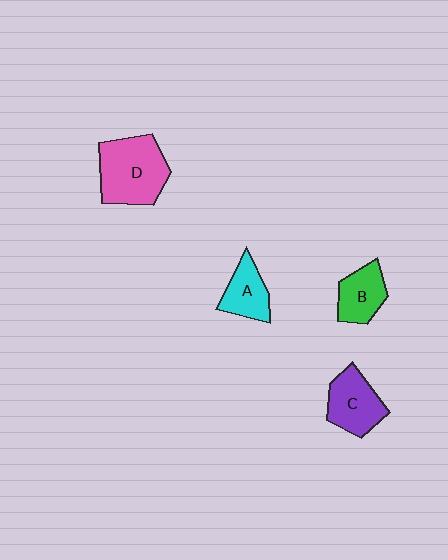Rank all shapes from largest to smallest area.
From largest to smallest: D (pink), C (purple), B (green), A (cyan).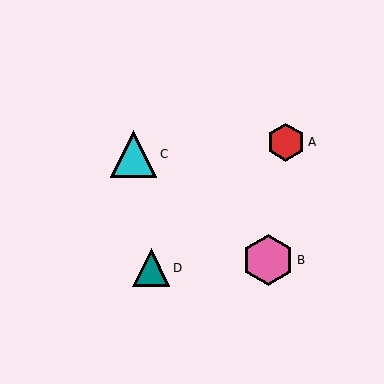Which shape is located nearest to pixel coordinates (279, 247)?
The pink hexagon (labeled B) at (268, 260) is nearest to that location.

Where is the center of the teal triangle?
The center of the teal triangle is at (151, 268).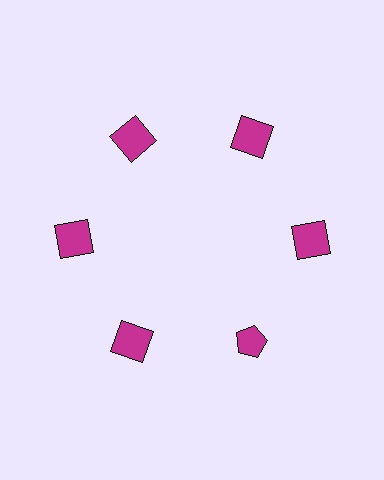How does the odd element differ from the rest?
It has a different shape: pentagon instead of square.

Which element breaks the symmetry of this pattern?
The magenta pentagon at roughly the 5 o'clock position breaks the symmetry. All other shapes are magenta squares.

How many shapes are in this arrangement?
There are 6 shapes arranged in a ring pattern.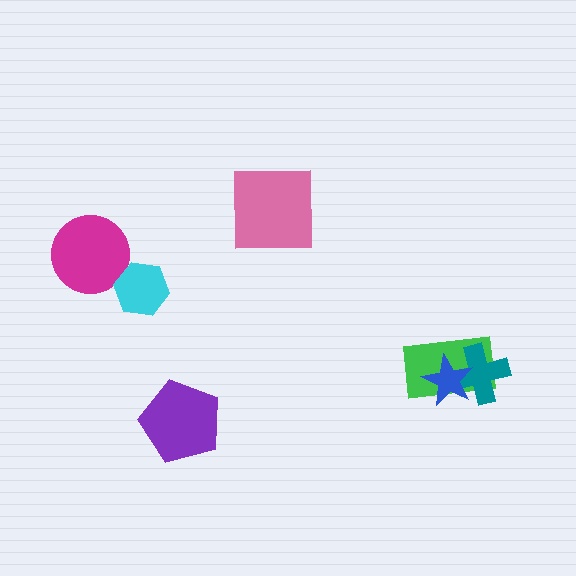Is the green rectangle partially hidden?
Yes, it is partially covered by another shape.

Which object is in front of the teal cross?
The blue star is in front of the teal cross.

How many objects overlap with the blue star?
2 objects overlap with the blue star.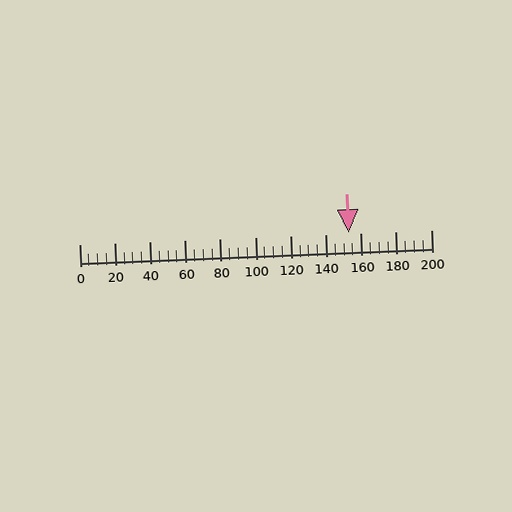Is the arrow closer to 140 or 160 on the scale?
The arrow is closer to 160.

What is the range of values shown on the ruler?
The ruler shows values from 0 to 200.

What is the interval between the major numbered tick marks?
The major tick marks are spaced 20 units apart.